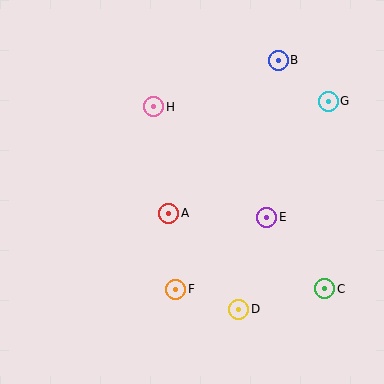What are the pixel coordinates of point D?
Point D is at (239, 309).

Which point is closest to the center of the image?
Point A at (169, 213) is closest to the center.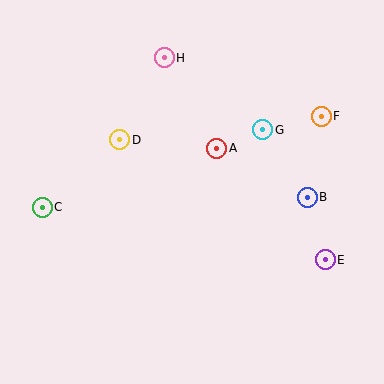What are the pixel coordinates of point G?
Point G is at (263, 130).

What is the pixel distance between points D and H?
The distance between D and H is 93 pixels.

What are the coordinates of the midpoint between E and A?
The midpoint between E and A is at (271, 204).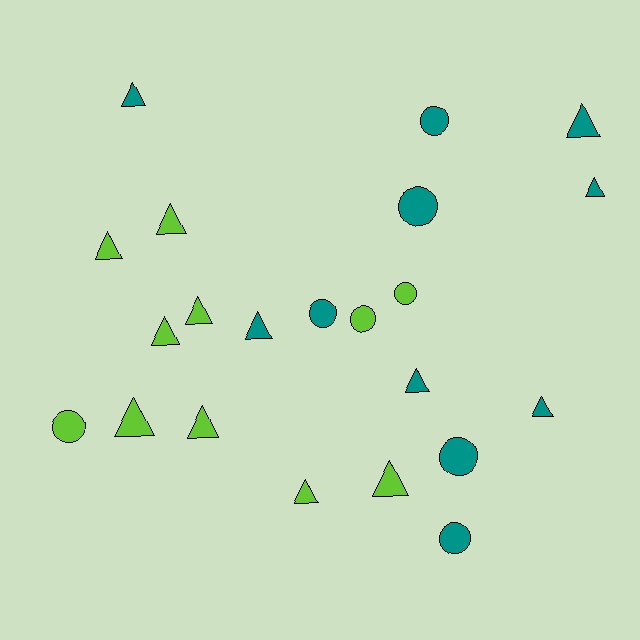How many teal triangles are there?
There are 6 teal triangles.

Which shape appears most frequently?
Triangle, with 14 objects.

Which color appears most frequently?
Lime, with 11 objects.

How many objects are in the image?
There are 22 objects.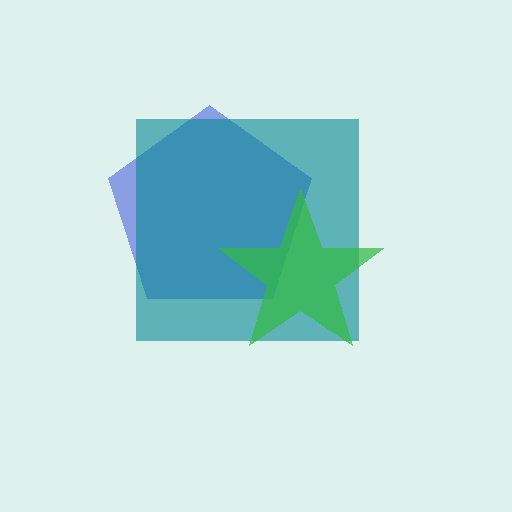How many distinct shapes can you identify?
There are 3 distinct shapes: a blue pentagon, a teal square, a green star.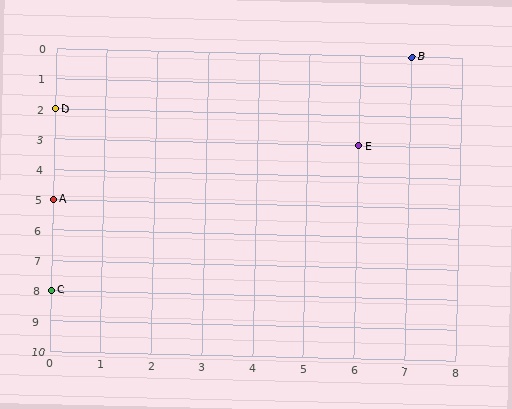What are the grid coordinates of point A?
Point A is at grid coordinates (0, 5).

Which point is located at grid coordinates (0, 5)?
Point A is at (0, 5).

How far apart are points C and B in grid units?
Points C and B are 7 columns and 8 rows apart (about 10.6 grid units diagonally).